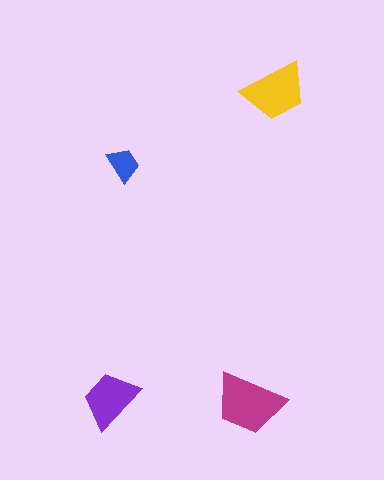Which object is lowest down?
The magenta trapezoid is bottommost.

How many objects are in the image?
There are 4 objects in the image.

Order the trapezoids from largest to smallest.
the magenta one, the yellow one, the purple one, the blue one.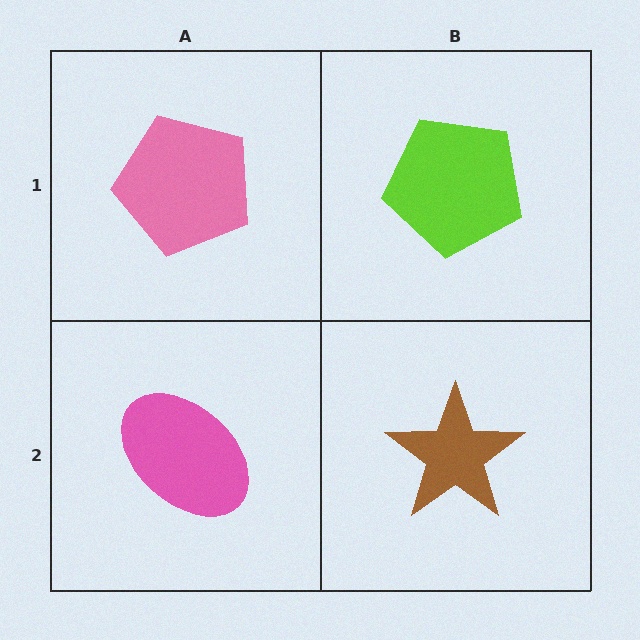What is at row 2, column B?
A brown star.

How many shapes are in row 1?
2 shapes.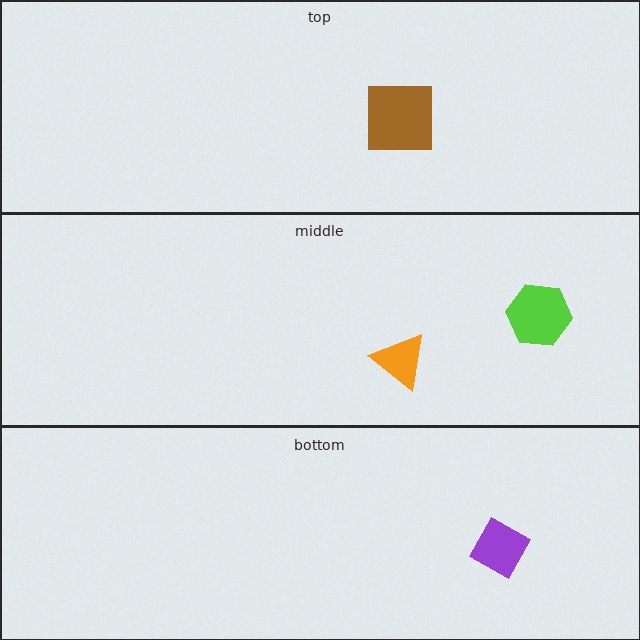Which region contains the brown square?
The top region.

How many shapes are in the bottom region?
1.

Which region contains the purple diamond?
The bottom region.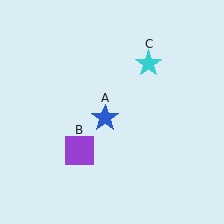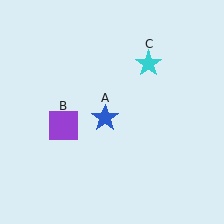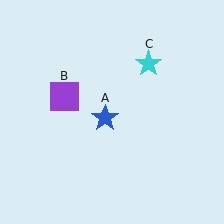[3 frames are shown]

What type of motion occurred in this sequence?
The purple square (object B) rotated clockwise around the center of the scene.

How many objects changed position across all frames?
1 object changed position: purple square (object B).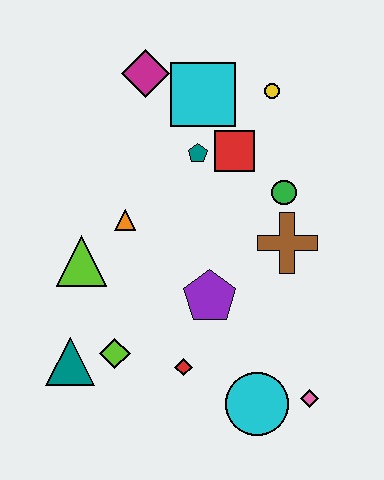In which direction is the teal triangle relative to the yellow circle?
The teal triangle is below the yellow circle.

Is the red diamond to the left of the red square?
Yes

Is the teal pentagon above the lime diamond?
Yes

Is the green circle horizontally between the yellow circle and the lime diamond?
No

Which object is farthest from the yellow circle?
The teal triangle is farthest from the yellow circle.